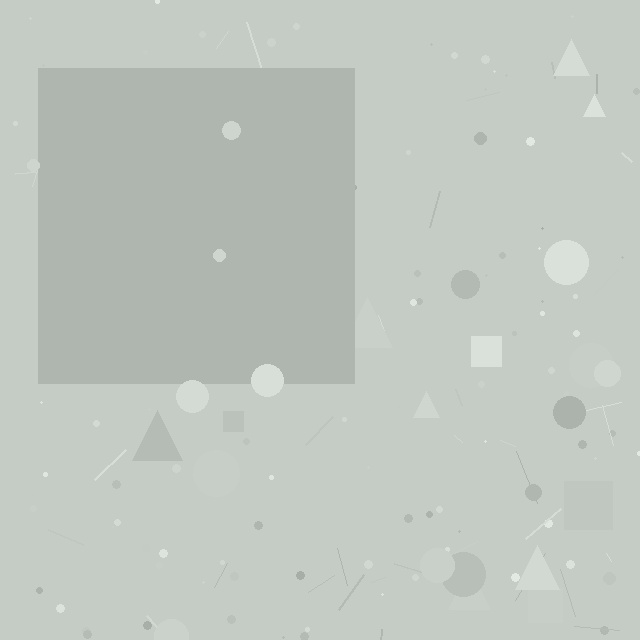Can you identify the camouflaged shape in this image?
The camouflaged shape is a square.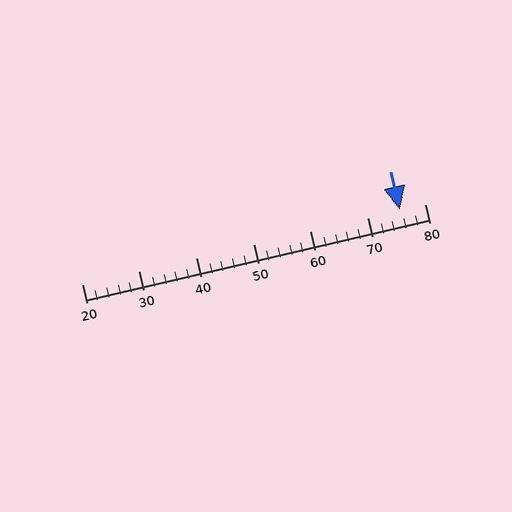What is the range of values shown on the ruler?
The ruler shows values from 20 to 80.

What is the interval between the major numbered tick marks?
The major tick marks are spaced 10 units apart.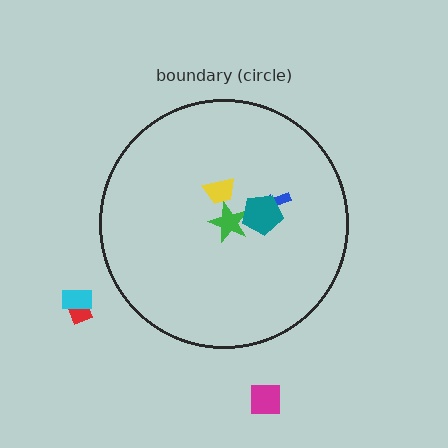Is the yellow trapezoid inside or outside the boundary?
Inside.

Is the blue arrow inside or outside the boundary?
Inside.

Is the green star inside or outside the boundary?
Inside.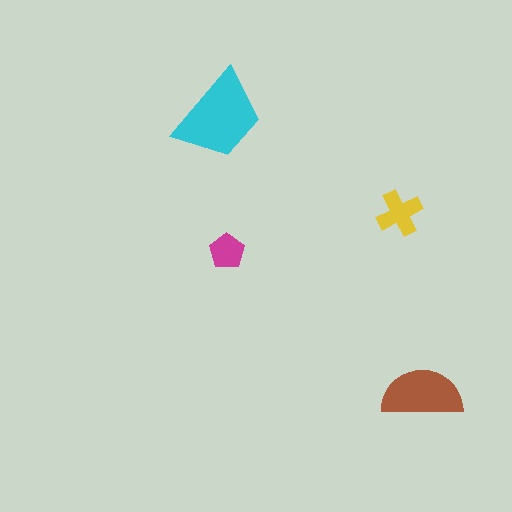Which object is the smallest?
The magenta pentagon.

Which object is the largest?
The cyan trapezoid.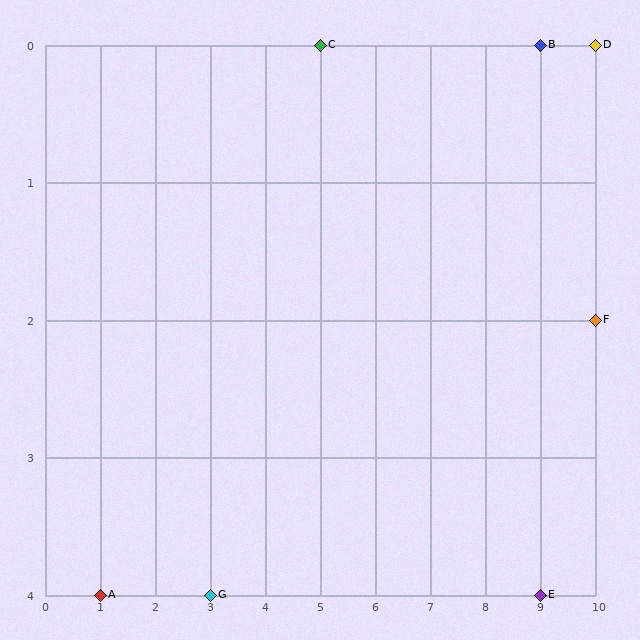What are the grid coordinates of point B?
Point B is at grid coordinates (9, 0).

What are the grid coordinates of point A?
Point A is at grid coordinates (1, 4).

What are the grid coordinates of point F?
Point F is at grid coordinates (10, 2).